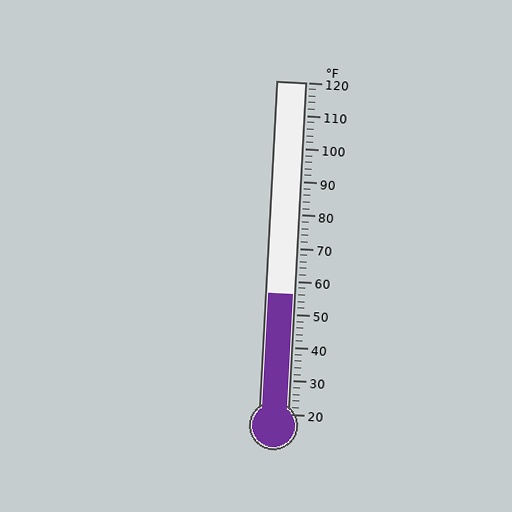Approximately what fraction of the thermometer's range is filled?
The thermometer is filled to approximately 35% of its range.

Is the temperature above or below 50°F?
The temperature is above 50°F.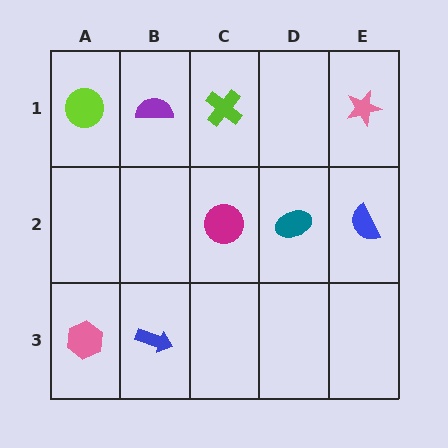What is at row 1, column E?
A pink star.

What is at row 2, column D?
A teal ellipse.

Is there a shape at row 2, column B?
No, that cell is empty.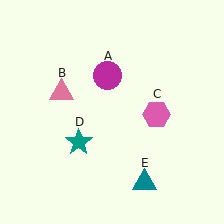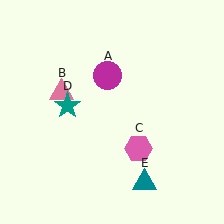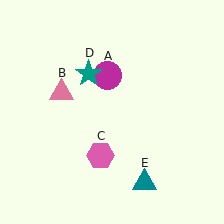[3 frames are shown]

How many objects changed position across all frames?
2 objects changed position: pink hexagon (object C), teal star (object D).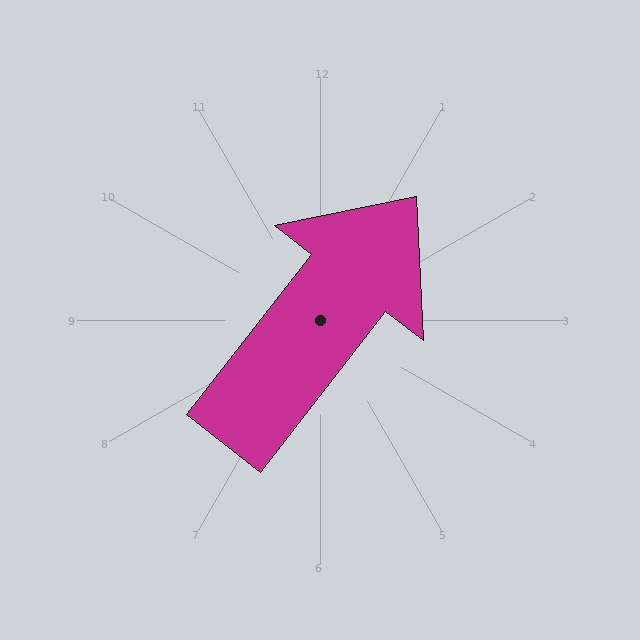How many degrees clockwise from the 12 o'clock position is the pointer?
Approximately 38 degrees.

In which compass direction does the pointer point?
Northeast.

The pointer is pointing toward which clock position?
Roughly 1 o'clock.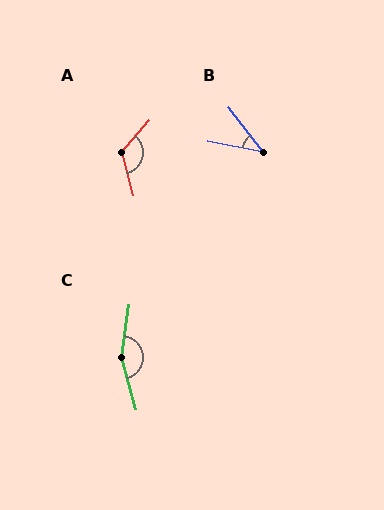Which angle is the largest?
C, at approximately 157 degrees.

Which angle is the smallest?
B, at approximately 42 degrees.